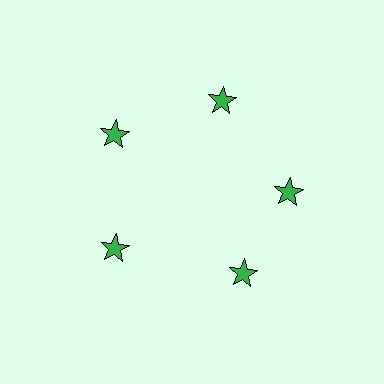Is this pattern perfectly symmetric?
No. The 5 green stars are arranged in a ring, but one element near the 5 o'clock position is rotated out of alignment along the ring, breaking the 5-fold rotational symmetry.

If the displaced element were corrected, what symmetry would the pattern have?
It would have 5-fold rotational symmetry — the pattern would map onto itself every 72 degrees.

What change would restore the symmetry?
The symmetry would be restored by rotating it back into even spacing with its neighbors so that all 5 stars sit at equal angles and equal distance from the center.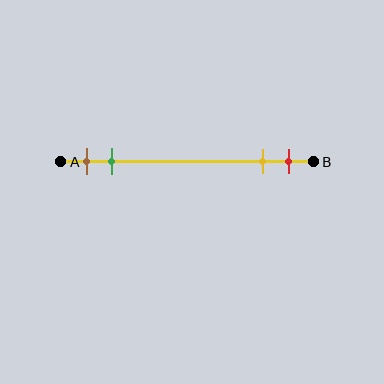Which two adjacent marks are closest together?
The yellow and red marks are the closest adjacent pair.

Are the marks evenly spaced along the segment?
No, the marks are not evenly spaced.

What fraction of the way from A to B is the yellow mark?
The yellow mark is approximately 80% (0.8) of the way from A to B.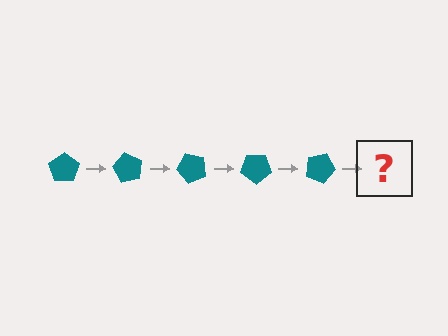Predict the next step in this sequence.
The next step is a teal pentagon rotated 300 degrees.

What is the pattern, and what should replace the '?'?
The pattern is that the pentagon rotates 60 degrees each step. The '?' should be a teal pentagon rotated 300 degrees.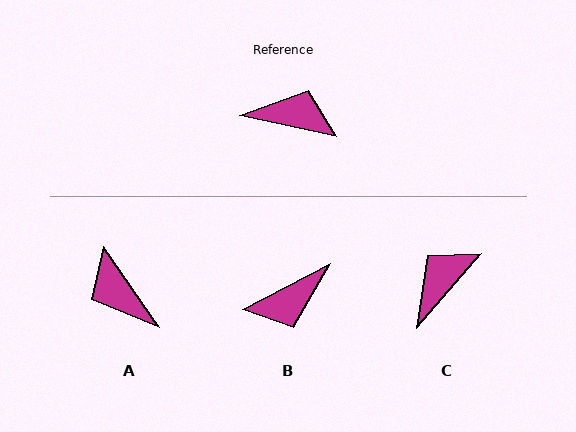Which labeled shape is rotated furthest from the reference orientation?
B, about 141 degrees away.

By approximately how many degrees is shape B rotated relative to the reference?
Approximately 141 degrees clockwise.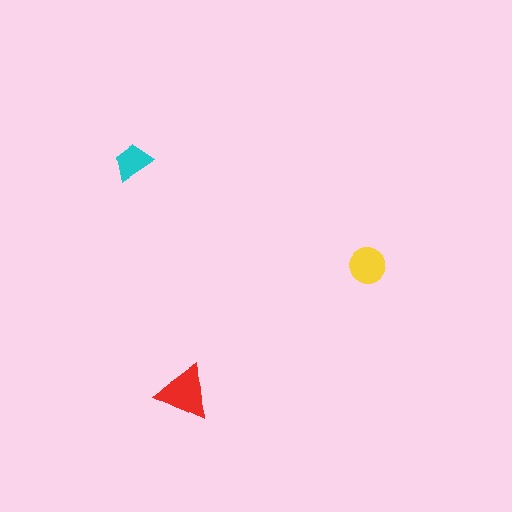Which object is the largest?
The red triangle.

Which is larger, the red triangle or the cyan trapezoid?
The red triangle.